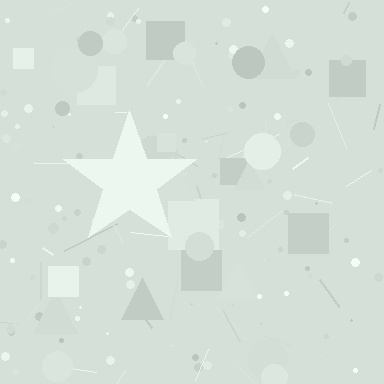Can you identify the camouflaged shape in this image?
The camouflaged shape is a star.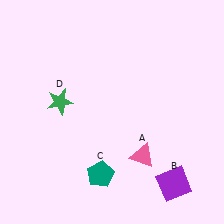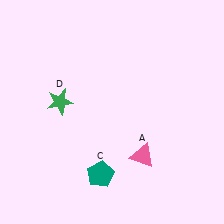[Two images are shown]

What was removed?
The purple square (B) was removed in Image 2.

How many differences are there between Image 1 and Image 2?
There is 1 difference between the two images.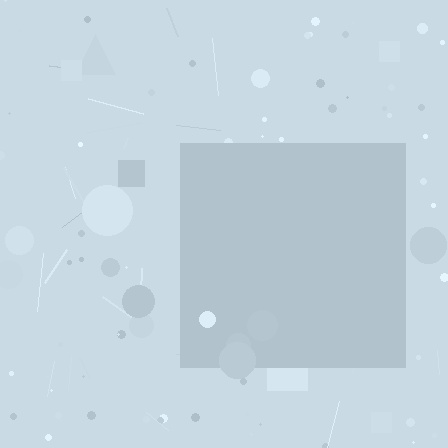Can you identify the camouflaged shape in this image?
The camouflaged shape is a square.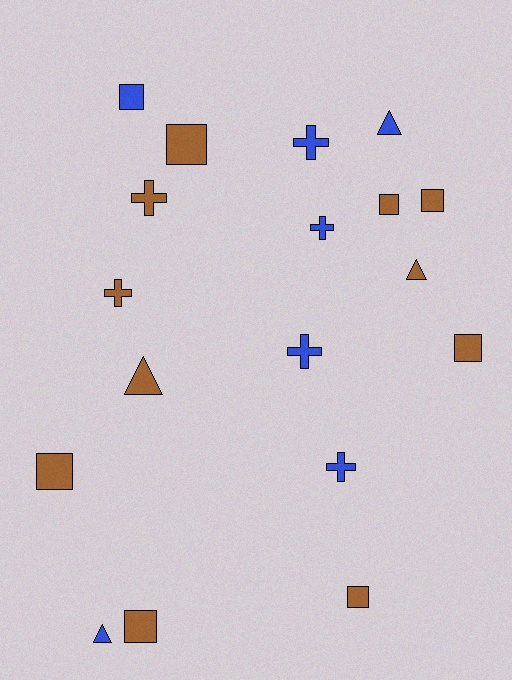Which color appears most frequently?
Brown, with 11 objects.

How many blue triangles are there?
There are 2 blue triangles.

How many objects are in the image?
There are 18 objects.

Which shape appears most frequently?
Square, with 8 objects.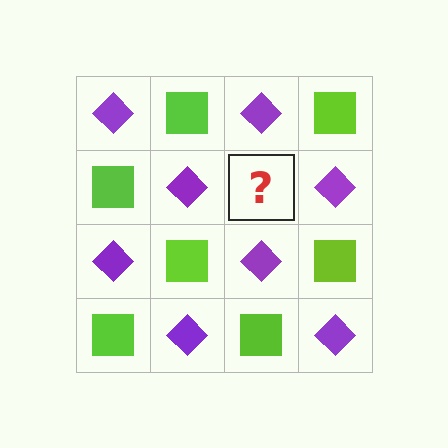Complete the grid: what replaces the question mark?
The question mark should be replaced with a lime square.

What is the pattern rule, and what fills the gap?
The rule is that it alternates purple diamond and lime square in a checkerboard pattern. The gap should be filled with a lime square.